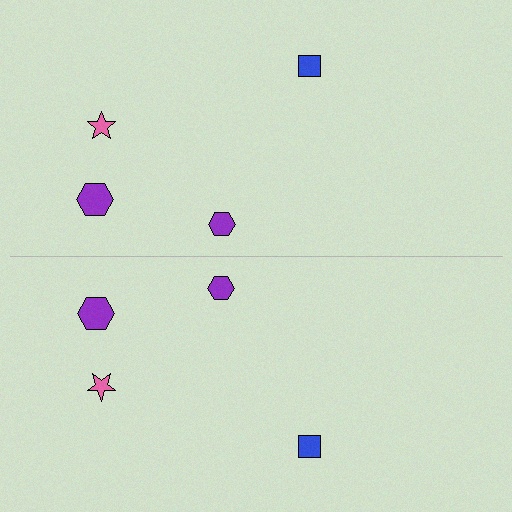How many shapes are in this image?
There are 8 shapes in this image.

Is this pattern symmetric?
Yes, this pattern has bilateral (reflection) symmetry.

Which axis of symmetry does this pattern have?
The pattern has a horizontal axis of symmetry running through the center of the image.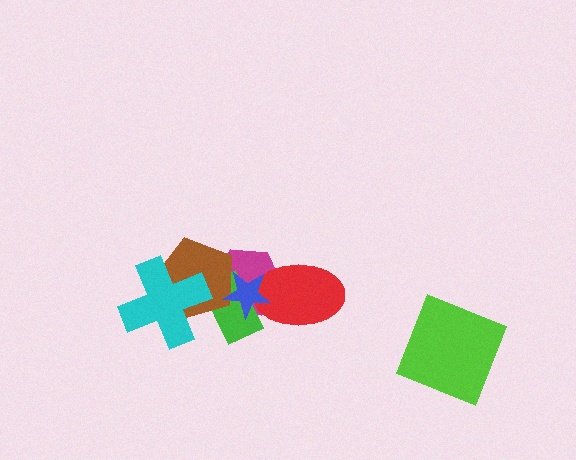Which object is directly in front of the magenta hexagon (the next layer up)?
The red ellipse is directly in front of the magenta hexagon.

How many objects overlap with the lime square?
0 objects overlap with the lime square.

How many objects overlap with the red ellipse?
3 objects overlap with the red ellipse.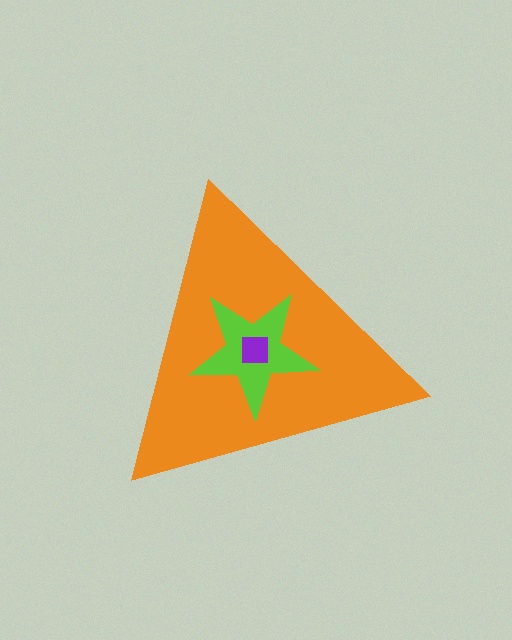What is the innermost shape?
The purple square.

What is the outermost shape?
The orange triangle.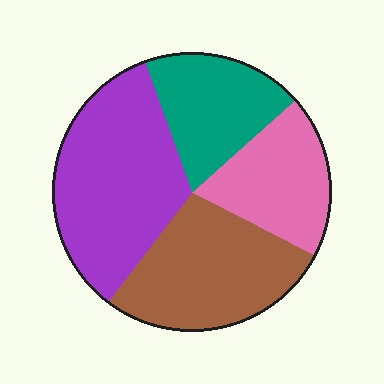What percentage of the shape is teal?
Teal takes up about one fifth (1/5) of the shape.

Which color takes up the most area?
Purple, at roughly 35%.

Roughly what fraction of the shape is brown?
Brown takes up between a quarter and a half of the shape.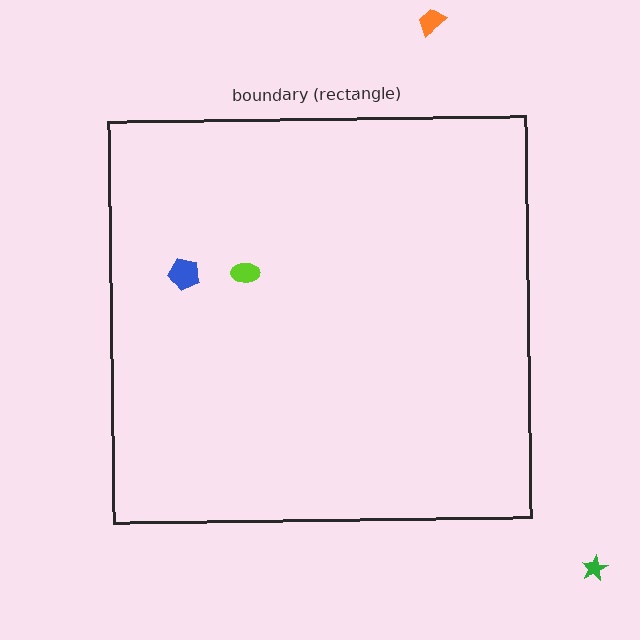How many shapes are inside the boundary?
2 inside, 2 outside.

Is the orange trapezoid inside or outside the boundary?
Outside.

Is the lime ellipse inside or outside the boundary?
Inside.